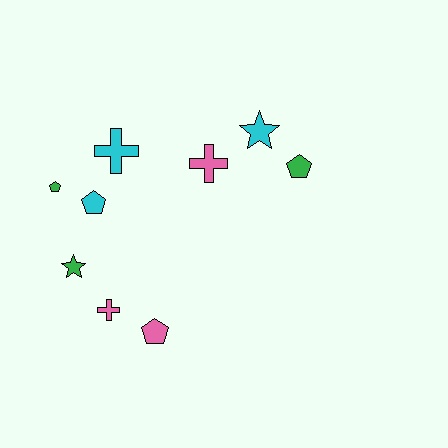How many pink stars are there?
There are no pink stars.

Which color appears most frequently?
Cyan, with 3 objects.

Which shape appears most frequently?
Pentagon, with 4 objects.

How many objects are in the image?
There are 9 objects.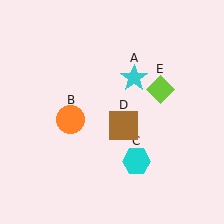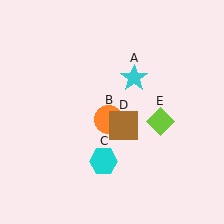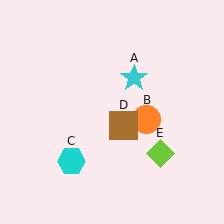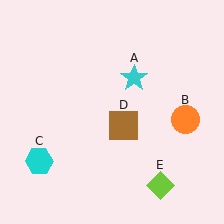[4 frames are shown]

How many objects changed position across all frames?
3 objects changed position: orange circle (object B), cyan hexagon (object C), lime diamond (object E).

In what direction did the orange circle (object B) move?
The orange circle (object B) moved right.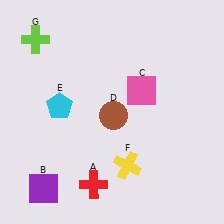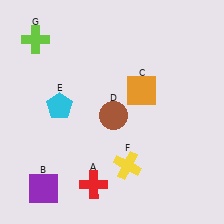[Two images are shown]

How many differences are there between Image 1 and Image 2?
There is 1 difference between the two images.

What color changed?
The square (C) changed from pink in Image 1 to orange in Image 2.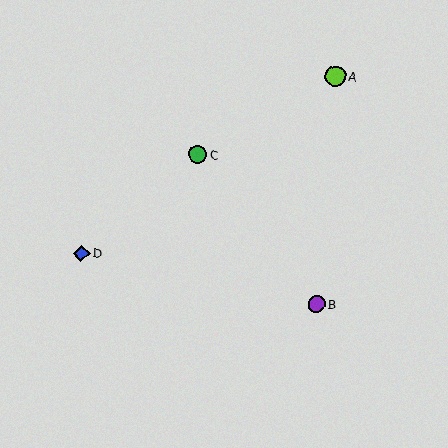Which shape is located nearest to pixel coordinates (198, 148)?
The green circle (labeled C) at (198, 154) is nearest to that location.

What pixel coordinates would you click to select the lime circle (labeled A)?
Click at (336, 76) to select the lime circle A.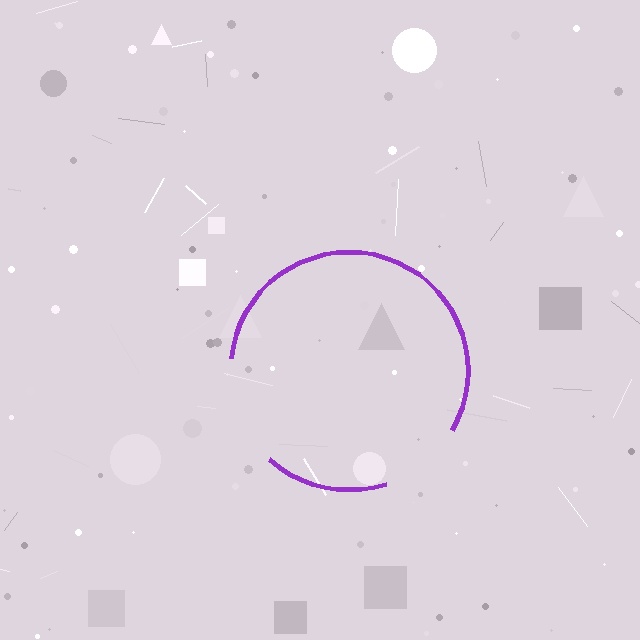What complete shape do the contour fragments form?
The contour fragments form a circle.